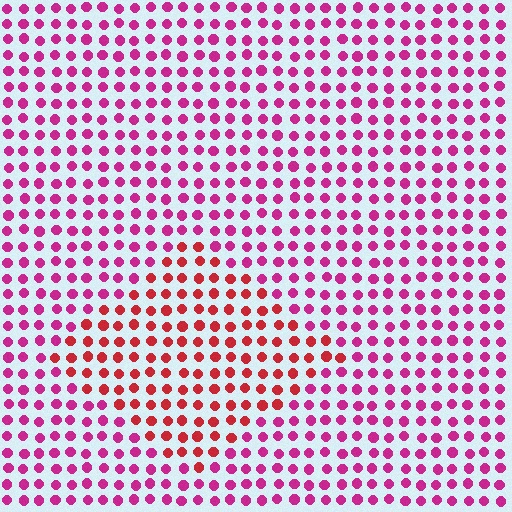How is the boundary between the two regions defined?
The boundary is defined purely by a slight shift in hue (about 34 degrees). Spacing, size, and orientation are identical on both sides.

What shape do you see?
I see a diamond.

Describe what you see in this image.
The image is filled with small magenta elements in a uniform arrangement. A diamond-shaped region is visible where the elements are tinted to a slightly different hue, forming a subtle color boundary.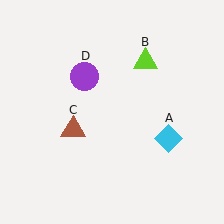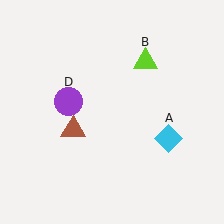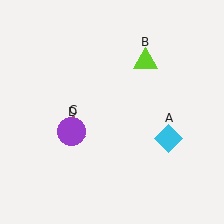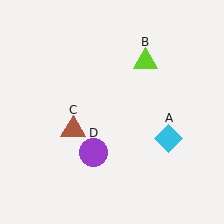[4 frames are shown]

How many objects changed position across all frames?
1 object changed position: purple circle (object D).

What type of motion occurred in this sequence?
The purple circle (object D) rotated counterclockwise around the center of the scene.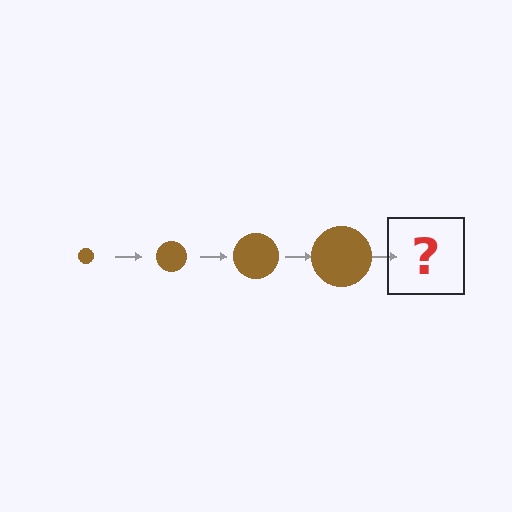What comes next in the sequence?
The next element should be a brown circle, larger than the previous one.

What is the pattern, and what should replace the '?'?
The pattern is that the circle gets progressively larger each step. The '?' should be a brown circle, larger than the previous one.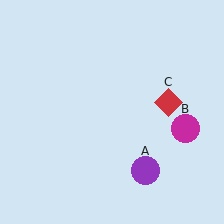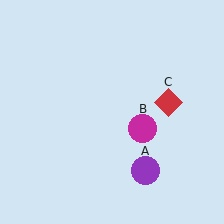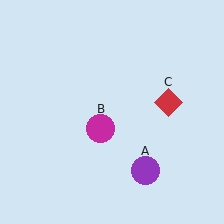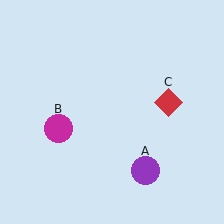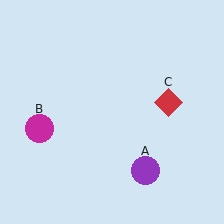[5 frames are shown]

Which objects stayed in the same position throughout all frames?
Purple circle (object A) and red diamond (object C) remained stationary.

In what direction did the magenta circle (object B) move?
The magenta circle (object B) moved left.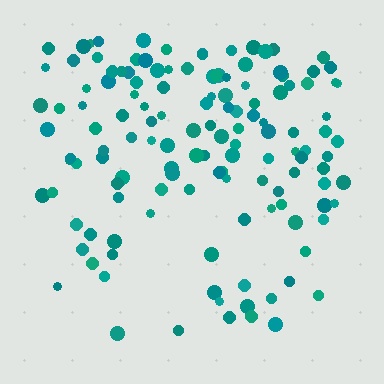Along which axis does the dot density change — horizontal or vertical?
Vertical.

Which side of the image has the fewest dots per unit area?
The bottom.